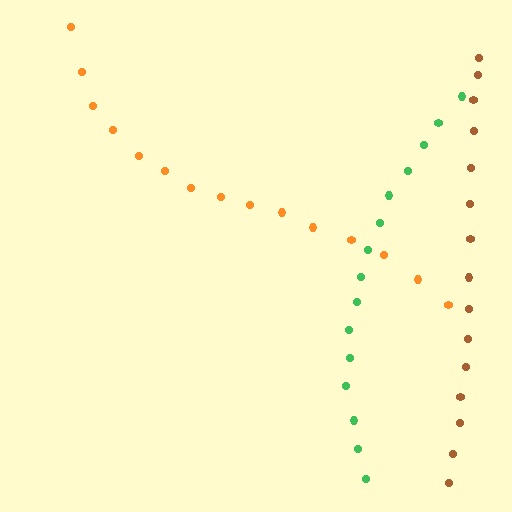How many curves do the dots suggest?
There are 3 distinct paths.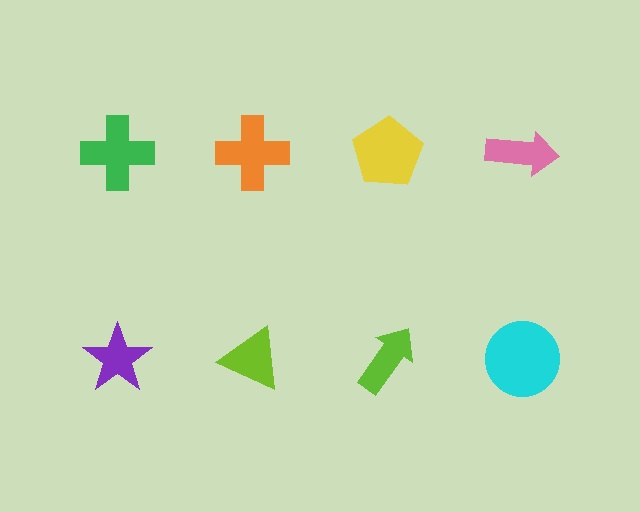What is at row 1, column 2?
An orange cross.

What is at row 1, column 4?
A pink arrow.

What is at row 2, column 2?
A lime triangle.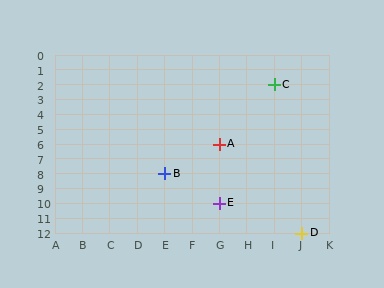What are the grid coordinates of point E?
Point E is at grid coordinates (G, 10).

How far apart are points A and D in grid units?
Points A and D are 3 columns and 6 rows apart (about 6.7 grid units diagonally).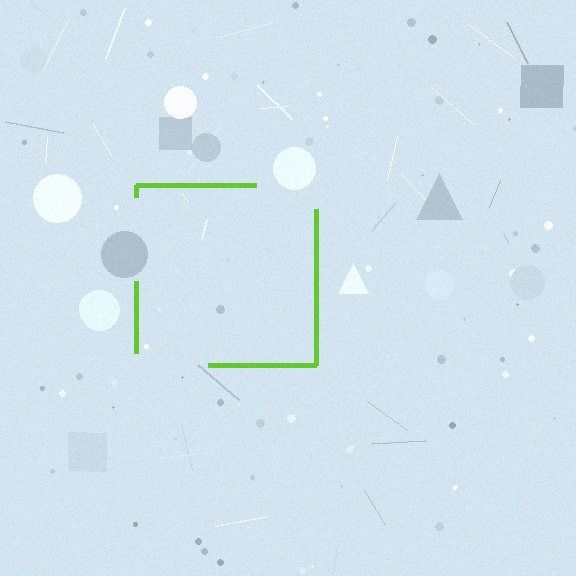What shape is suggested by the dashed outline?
The dashed outline suggests a square.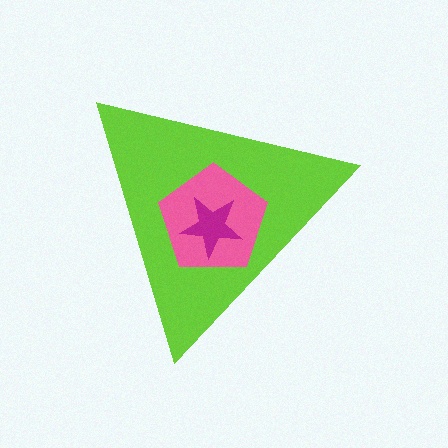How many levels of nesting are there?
3.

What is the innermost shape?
The magenta star.